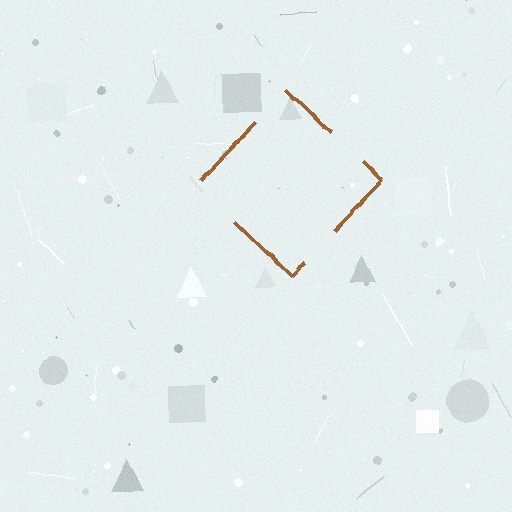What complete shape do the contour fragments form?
The contour fragments form a diamond.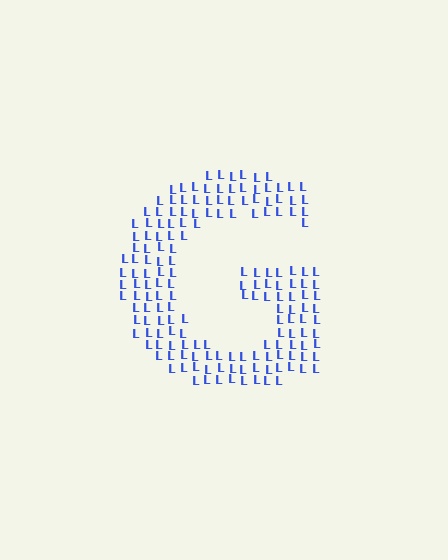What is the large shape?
The large shape is the letter G.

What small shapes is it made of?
It is made of small letter L's.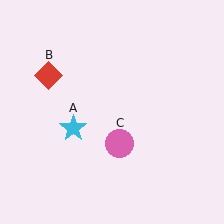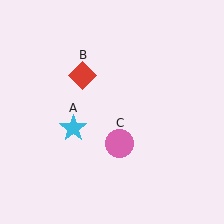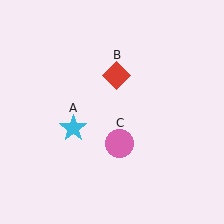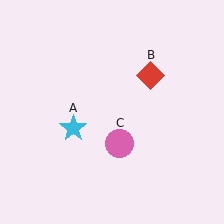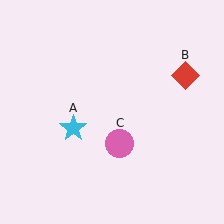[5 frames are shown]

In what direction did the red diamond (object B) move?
The red diamond (object B) moved right.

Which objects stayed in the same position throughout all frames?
Cyan star (object A) and pink circle (object C) remained stationary.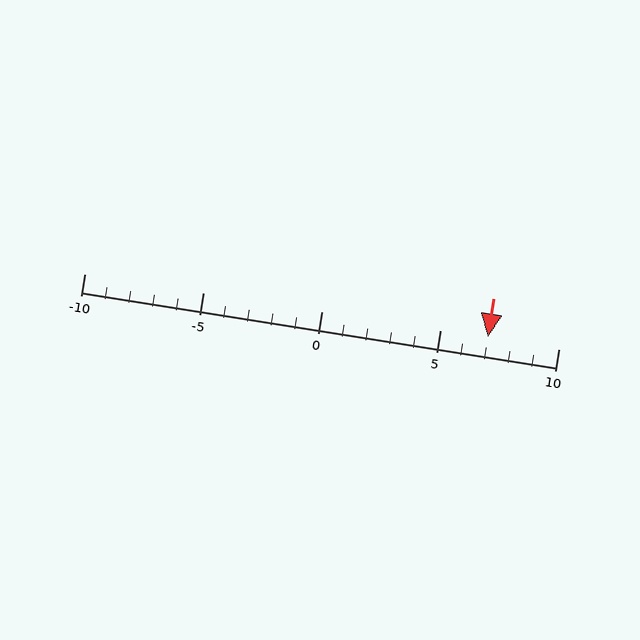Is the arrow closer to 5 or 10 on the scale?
The arrow is closer to 5.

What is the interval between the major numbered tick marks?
The major tick marks are spaced 5 units apart.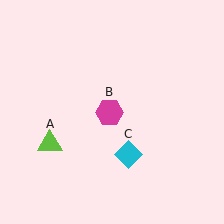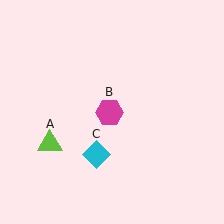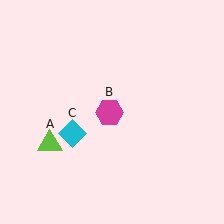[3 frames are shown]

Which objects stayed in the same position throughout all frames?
Lime triangle (object A) and magenta hexagon (object B) remained stationary.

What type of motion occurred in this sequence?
The cyan diamond (object C) rotated clockwise around the center of the scene.